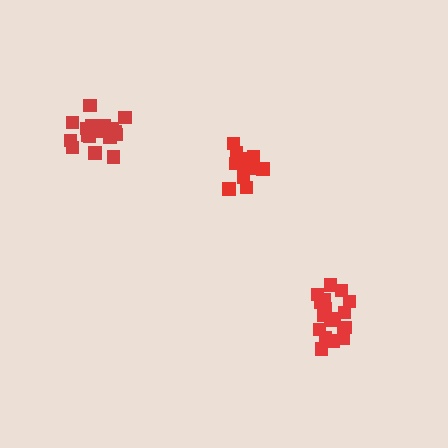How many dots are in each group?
Group 1: 15 dots, Group 2: 18 dots, Group 3: 17 dots (50 total).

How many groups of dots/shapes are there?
There are 3 groups.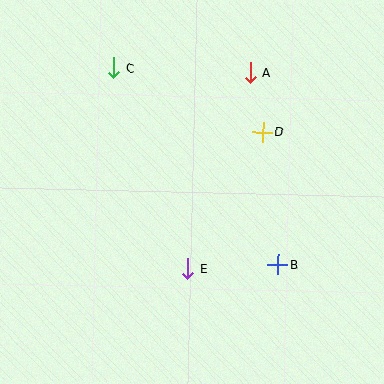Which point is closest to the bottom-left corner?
Point E is closest to the bottom-left corner.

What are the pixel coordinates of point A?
Point A is at (250, 73).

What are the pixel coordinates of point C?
Point C is at (113, 68).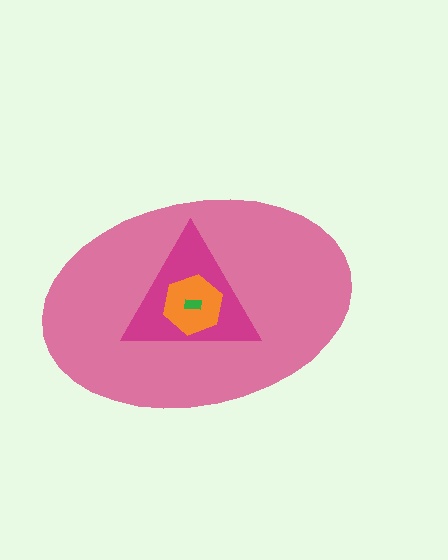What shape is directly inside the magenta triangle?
The orange hexagon.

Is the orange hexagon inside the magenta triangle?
Yes.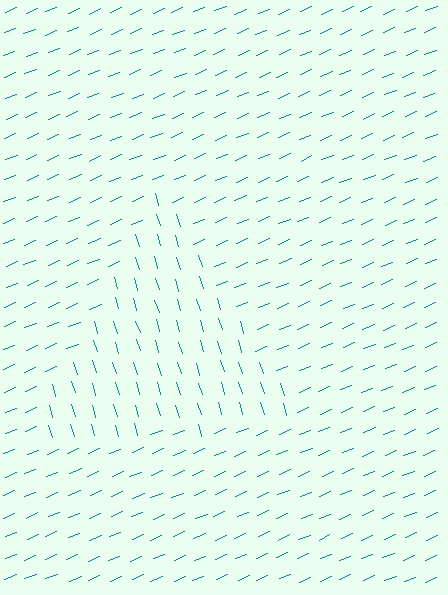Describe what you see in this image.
The image is filled with small teal line segments. A triangle region in the image has lines oriented differently from the surrounding lines, creating a visible texture boundary.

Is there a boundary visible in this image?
Yes, there is a texture boundary formed by a change in line orientation.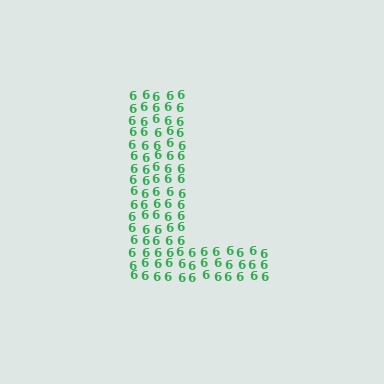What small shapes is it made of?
It is made of small digit 6's.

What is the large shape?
The large shape is the letter L.